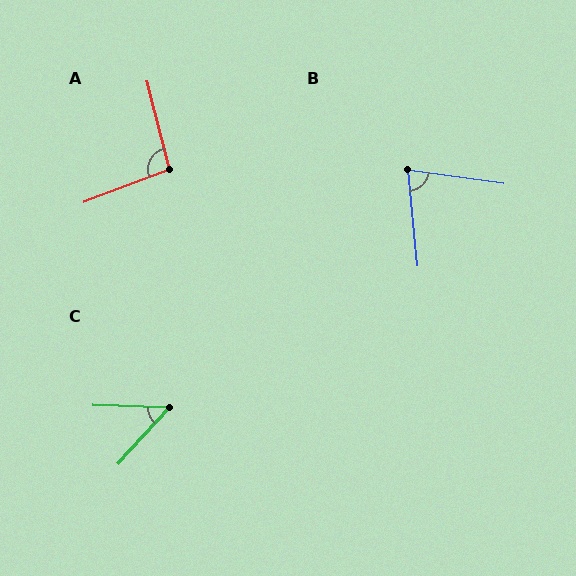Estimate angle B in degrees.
Approximately 77 degrees.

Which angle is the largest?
A, at approximately 97 degrees.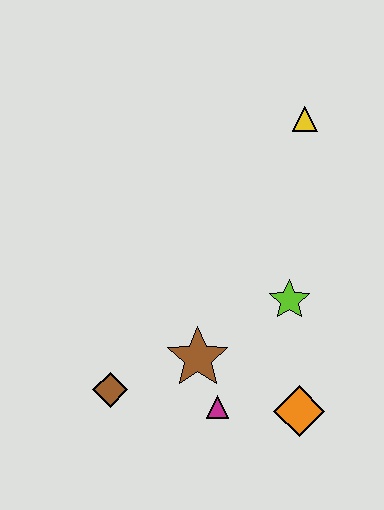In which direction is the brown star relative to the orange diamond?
The brown star is to the left of the orange diamond.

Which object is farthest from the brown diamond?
The yellow triangle is farthest from the brown diamond.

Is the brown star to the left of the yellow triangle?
Yes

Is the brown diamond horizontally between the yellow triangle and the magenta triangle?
No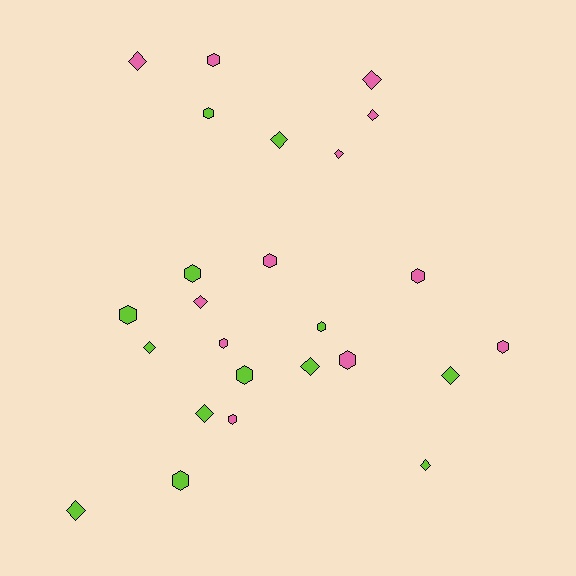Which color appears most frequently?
Lime, with 13 objects.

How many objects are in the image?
There are 25 objects.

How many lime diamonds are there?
There are 7 lime diamonds.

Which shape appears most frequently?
Hexagon, with 13 objects.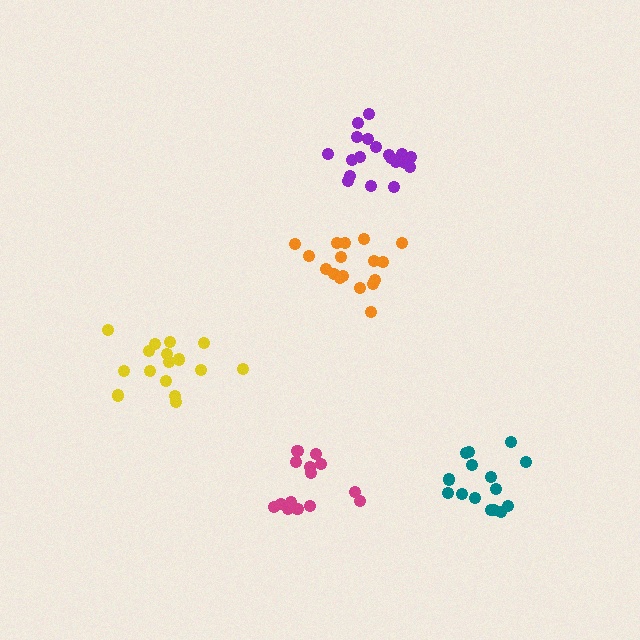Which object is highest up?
The purple cluster is topmost.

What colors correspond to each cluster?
The clusters are colored: magenta, teal, yellow, orange, purple.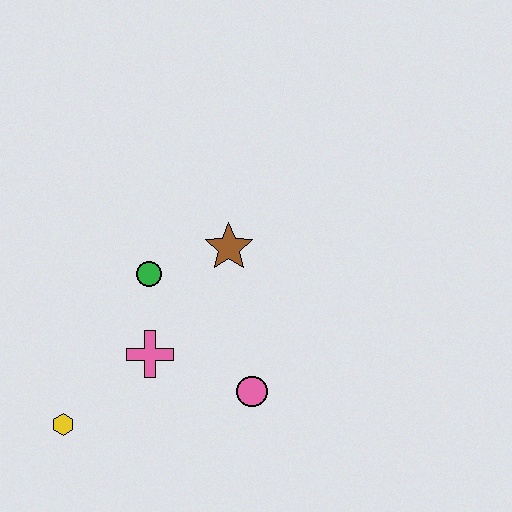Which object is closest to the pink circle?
The pink cross is closest to the pink circle.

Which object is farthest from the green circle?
The yellow hexagon is farthest from the green circle.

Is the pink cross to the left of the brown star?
Yes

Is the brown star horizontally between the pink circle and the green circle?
Yes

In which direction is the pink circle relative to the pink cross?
The pink circle is to the right of the pink cross.